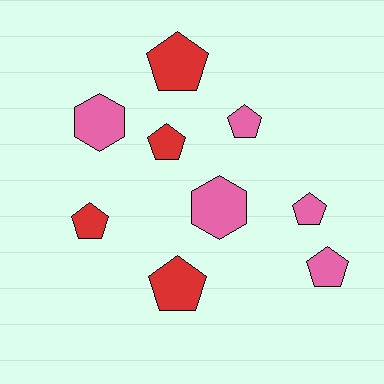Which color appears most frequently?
Pink, with 5 objects.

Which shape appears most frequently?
Pentagon, with 7 objects.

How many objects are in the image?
There are 9 objects.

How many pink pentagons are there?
There are 3 pink pentagons.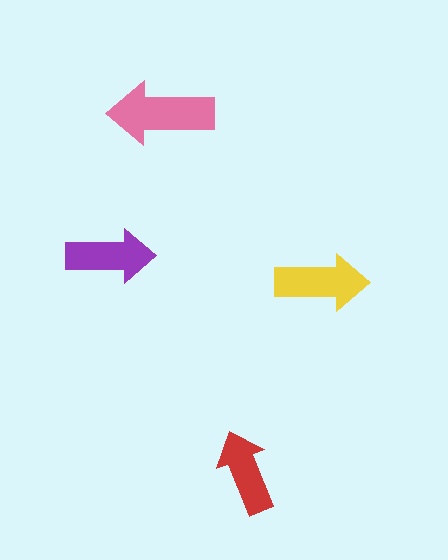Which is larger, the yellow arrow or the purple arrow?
The yellow one.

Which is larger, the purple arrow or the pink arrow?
The pink one.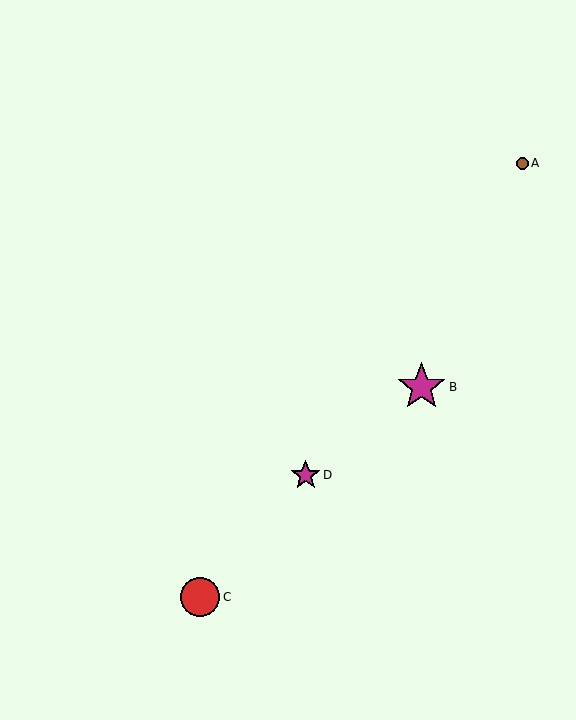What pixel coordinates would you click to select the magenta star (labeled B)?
Click at (421, 387) to select the magenta star B.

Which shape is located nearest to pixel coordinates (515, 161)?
The brown circle (labeled A) at (522, 163) is nearest to that location.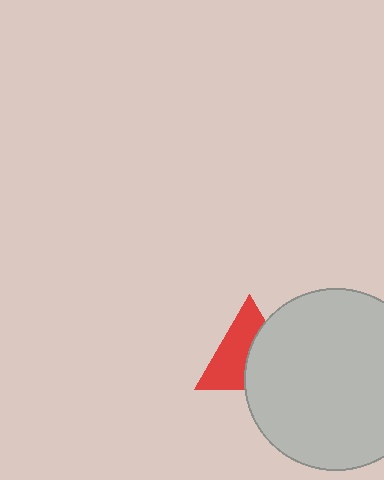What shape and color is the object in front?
The object in front is a light gray circle.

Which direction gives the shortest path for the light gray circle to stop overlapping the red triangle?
Moving right gives the shortest separation.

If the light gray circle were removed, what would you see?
You would see the complete red triangle.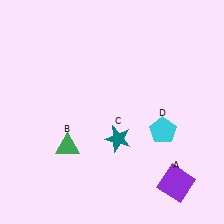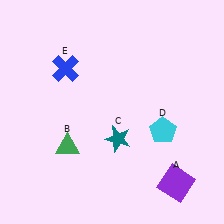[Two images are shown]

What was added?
A blue cross (E) was added in Image 2.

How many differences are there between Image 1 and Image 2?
There is 1 difference between the two images.